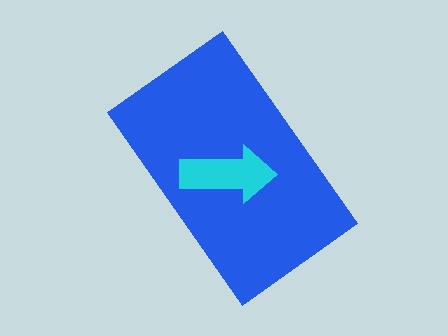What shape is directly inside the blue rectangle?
The cyan arrow.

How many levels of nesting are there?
2.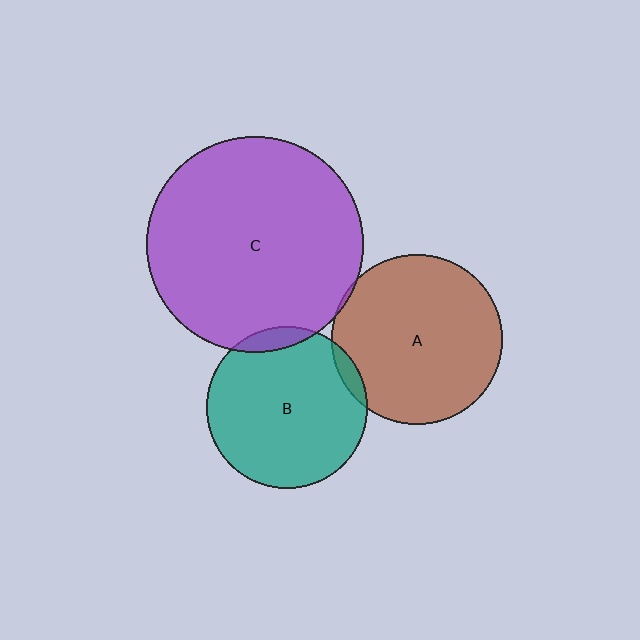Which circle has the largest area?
Circle C (purple).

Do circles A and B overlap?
Yes.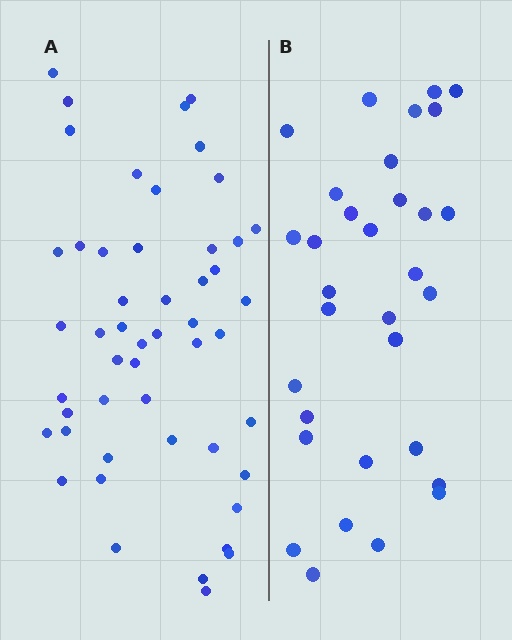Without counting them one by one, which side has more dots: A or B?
Region A (the left region) has more dots.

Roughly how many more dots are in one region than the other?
Region A has approximately 20 more dots than region B.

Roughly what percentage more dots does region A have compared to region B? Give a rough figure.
About 55% more.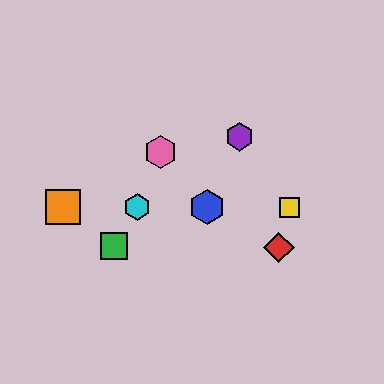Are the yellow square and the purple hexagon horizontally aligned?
No, the yellow square is at y≈207 and the purple hexagon is at y≈137.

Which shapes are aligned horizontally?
The blue hexagon, the yellow square, the orange square, the cyan hexagon are aligned horizontally.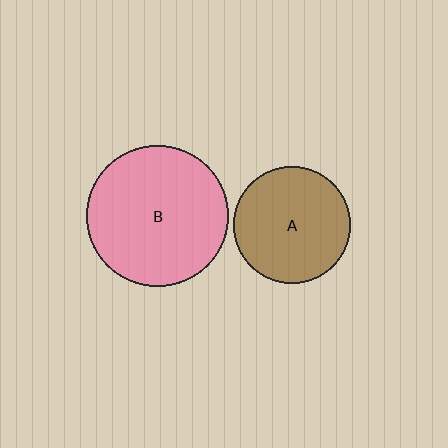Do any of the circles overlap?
No, none of the circles overlap.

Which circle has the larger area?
Circle B (pink).